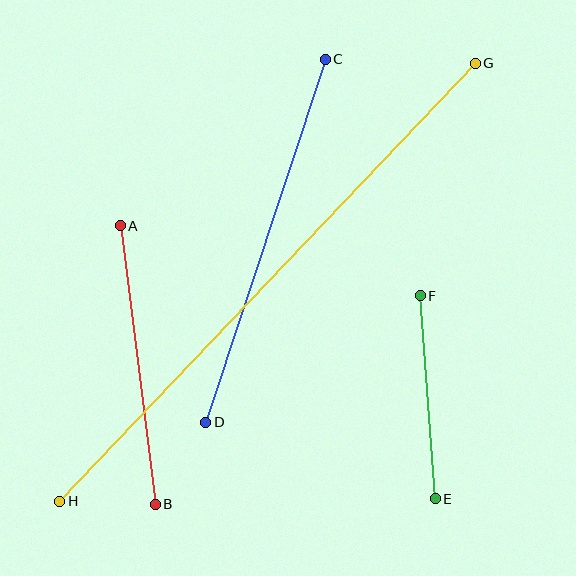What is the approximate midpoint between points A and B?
The midpoint is at approximately (138, 365) pixels.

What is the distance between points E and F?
The distance is approximately 204 pixels.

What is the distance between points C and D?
The distance is approximately 382 pixels.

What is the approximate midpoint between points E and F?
The midpoint is at approximately (428, 397) pixels.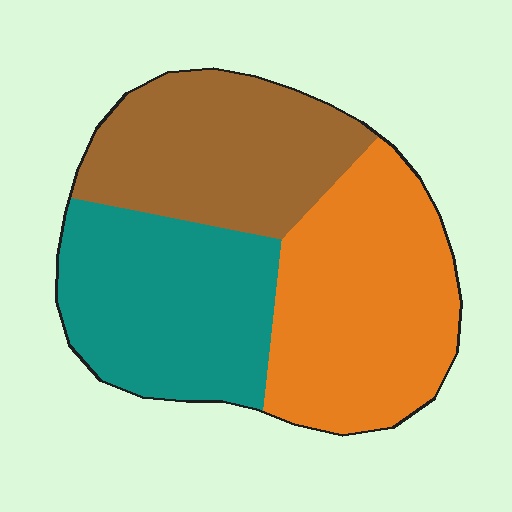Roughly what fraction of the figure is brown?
Brown covers roughly 30% of the figure.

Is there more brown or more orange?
Orange.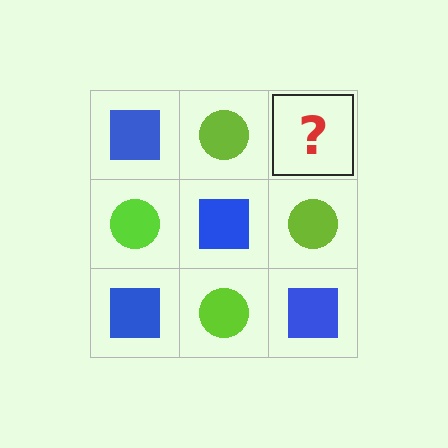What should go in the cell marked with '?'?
The missing cell should contain a blue square.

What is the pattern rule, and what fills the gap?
The rule is that it alternates blue square and lime circle in a checkerboard pattern. The gap should be filled with a blue square.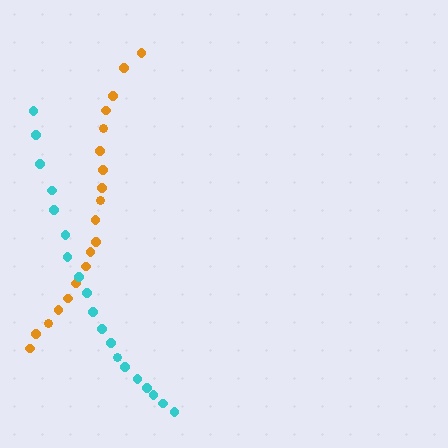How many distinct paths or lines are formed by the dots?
There are 2 distinct paths.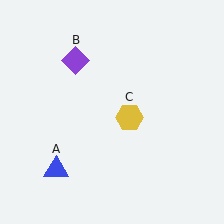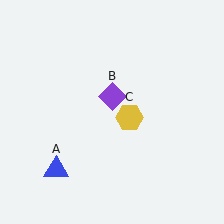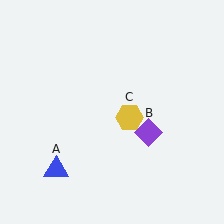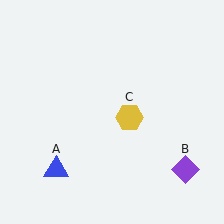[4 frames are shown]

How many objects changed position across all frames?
1 object changed position: purple diamond (object B).